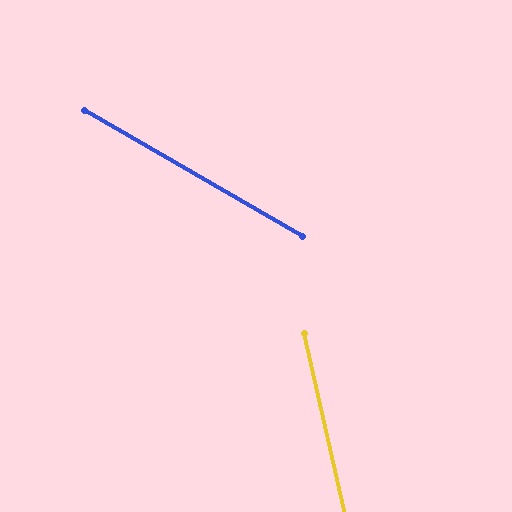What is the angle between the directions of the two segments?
Approximately 47 degrees.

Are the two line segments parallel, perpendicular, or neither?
Neither parallel nor perpendicular — they differ by about 47°.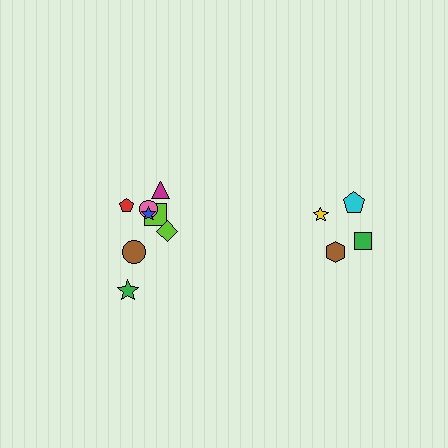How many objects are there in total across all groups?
There are 12 objects.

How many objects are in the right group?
There are 4 objects.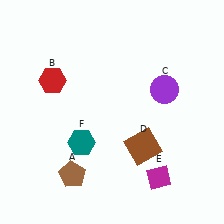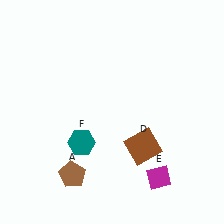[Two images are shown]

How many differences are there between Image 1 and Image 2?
There are 2 differences between the two images.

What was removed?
The purple circle (C), the red hexagon (B) were removed in Image 2.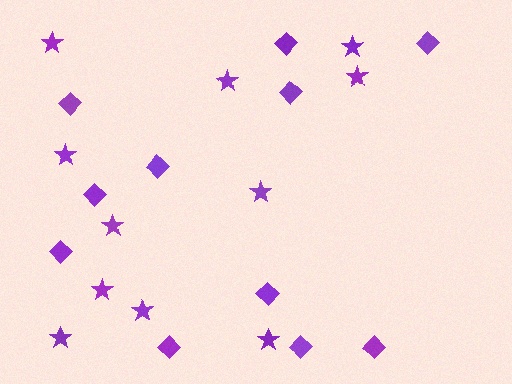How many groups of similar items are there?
There are 2 groups: one group of stars (11) and one group of diamonds (11).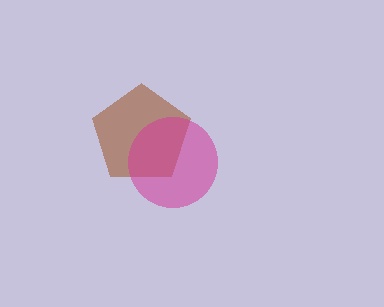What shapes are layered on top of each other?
The layered shapes are: a brown pentagon, a magenta circle.